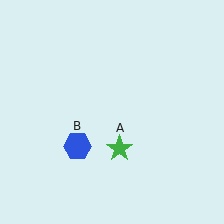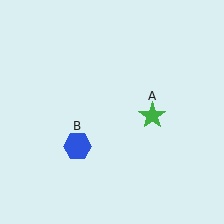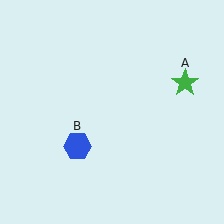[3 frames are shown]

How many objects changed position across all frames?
1 object changed position: green star (object A).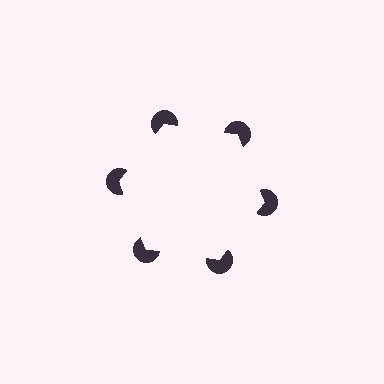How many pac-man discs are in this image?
There are 6 — one at each vertex of the illusory hexagon.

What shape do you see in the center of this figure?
An illusory hexagon — its edges are inferred from the aligned wedge cuts in the pac-man discs, not physically drawn.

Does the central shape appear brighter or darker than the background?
It typically appears slightly brighter than the background, even though no actual brightness change is drawn.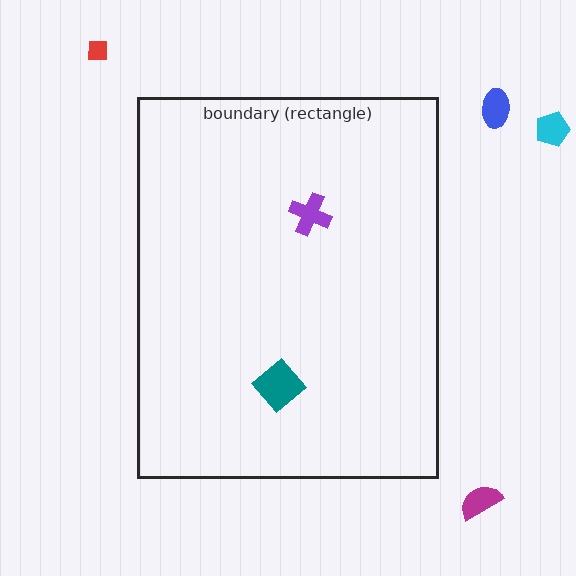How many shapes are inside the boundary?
2 inside, 4 outside.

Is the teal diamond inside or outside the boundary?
Inside.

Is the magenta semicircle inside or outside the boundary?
Outside.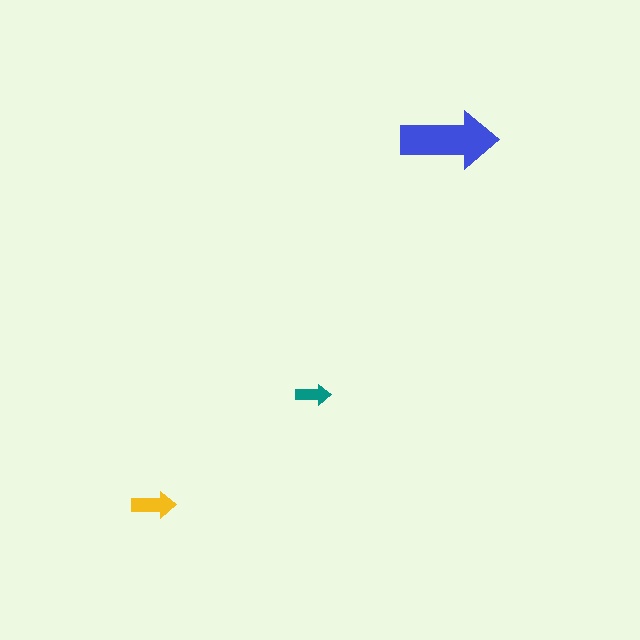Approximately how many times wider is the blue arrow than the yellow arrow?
About 2 times wider.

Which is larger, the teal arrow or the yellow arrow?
The yellow one.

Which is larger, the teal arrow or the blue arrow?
The blue one.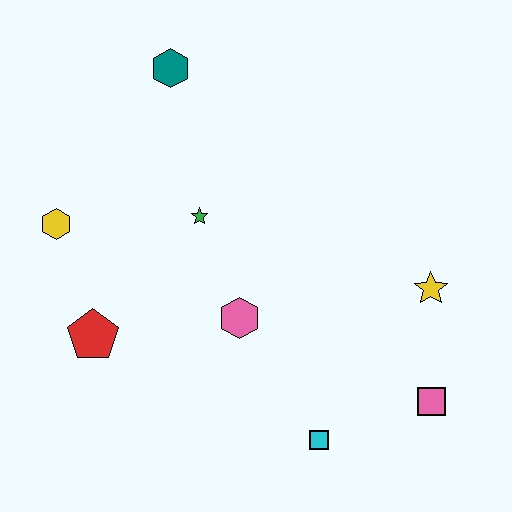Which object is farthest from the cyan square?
The teal hexagon is farthest from the cyan square.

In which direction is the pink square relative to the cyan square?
The pink square is to the right of the cyan square.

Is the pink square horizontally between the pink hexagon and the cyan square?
No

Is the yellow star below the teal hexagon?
Yes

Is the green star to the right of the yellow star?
No